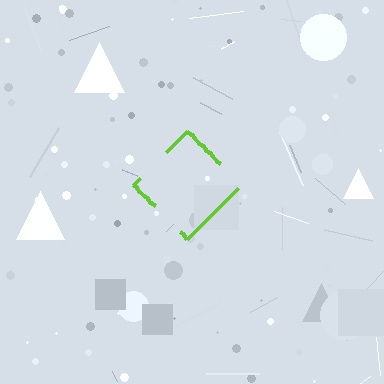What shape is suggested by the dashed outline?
The dashed outline suggests a diamond.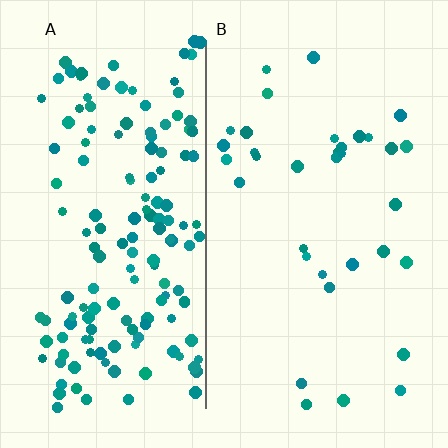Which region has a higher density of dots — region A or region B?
A (the left).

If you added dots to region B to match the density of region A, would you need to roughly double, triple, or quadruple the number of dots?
Approximately quadruple.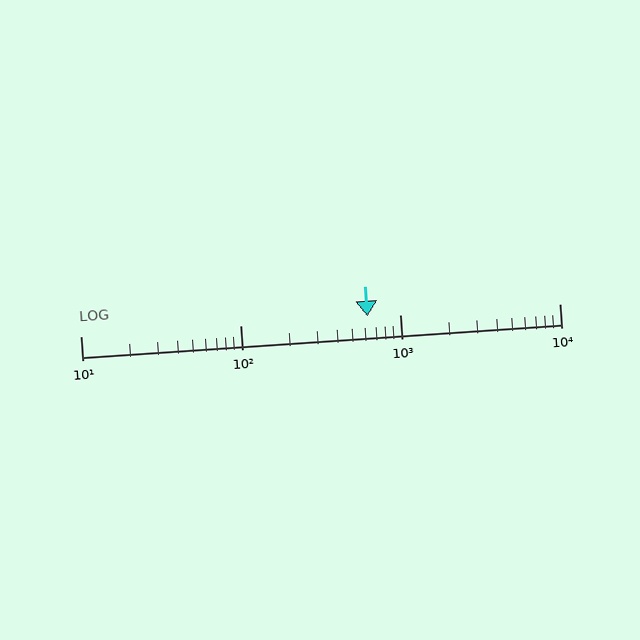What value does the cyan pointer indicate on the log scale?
The pointer indicates approximately 630.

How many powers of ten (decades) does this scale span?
The scale spans 3 decades, from 10 to 10000.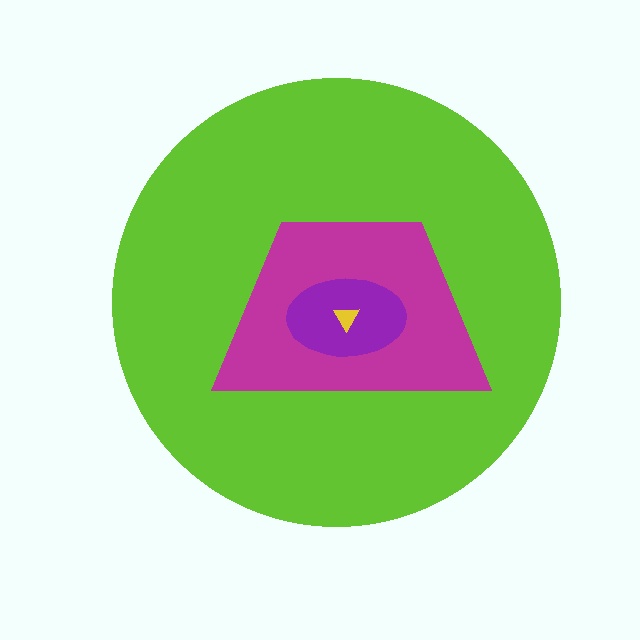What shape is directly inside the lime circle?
The magenta trapezoid.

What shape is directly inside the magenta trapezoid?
The purple ellipse.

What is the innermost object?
The yellow triangle.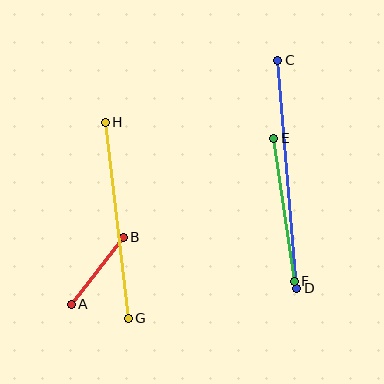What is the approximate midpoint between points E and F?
The midpoint is at approximately (284, 210) pixels.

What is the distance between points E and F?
The distance is approximately 145 pixels.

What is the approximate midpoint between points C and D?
The midpoint is at approximately (287, 174) pixels.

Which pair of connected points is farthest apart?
Points C and D are farthest apart.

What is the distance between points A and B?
The distance is approximately 85 pixels.